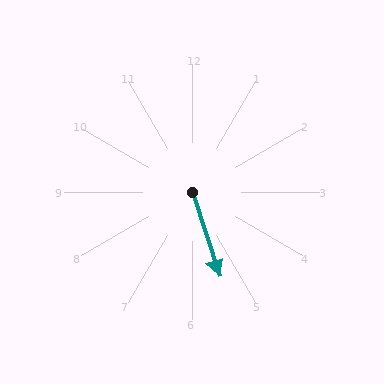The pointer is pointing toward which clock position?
Roughly 5 o'clock.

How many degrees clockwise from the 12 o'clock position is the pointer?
Approximately 162 degrees.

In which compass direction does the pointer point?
South.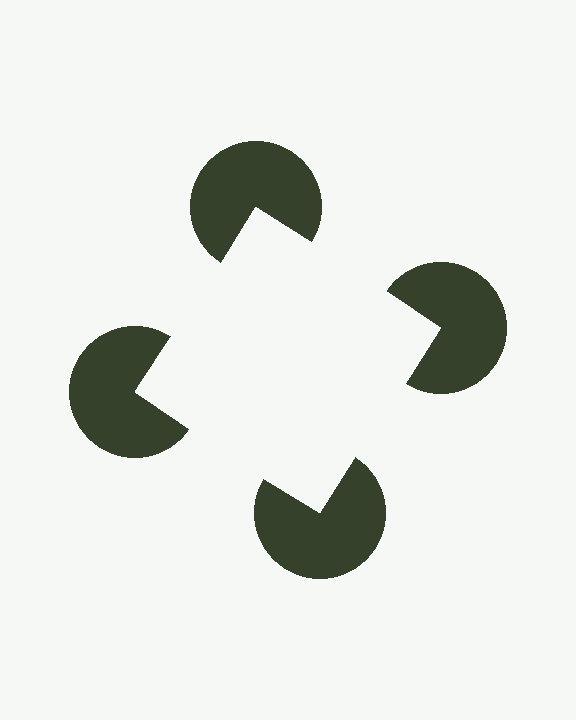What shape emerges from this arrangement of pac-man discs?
An illusory square — its edges are inferred from the aligned wedge cuts in the pac-man discs, not physically drawn.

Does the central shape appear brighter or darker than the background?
It typically appears slightly brighter than the background, even though no actual brightness change is drawn.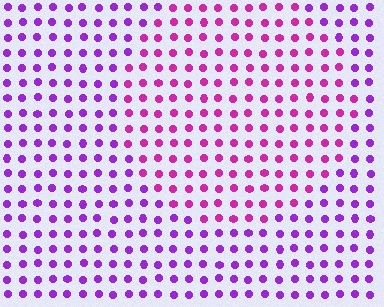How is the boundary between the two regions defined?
The boundary is defined purely by a slight shift in hue (about 33 degrees). Spacing, size, and orientation are identical on both sides.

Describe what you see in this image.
The image is filled with small purple elements in a uniform arrangement. A circle-shaped region is visible where the elements are tinted to a slightly different hue, forming a subtle color boundary.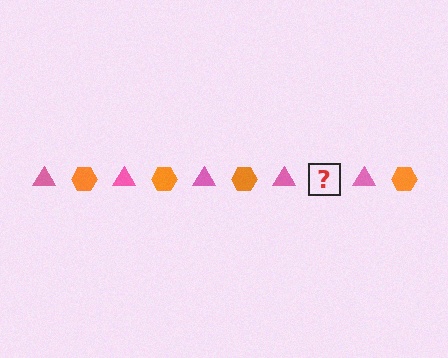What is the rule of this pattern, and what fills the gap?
The rule is that the pattern alternates between pink triangle and orange hexagon. The gap should be filled with an orange hexagon.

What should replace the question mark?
The question mark should be replaced with an orange hexagon.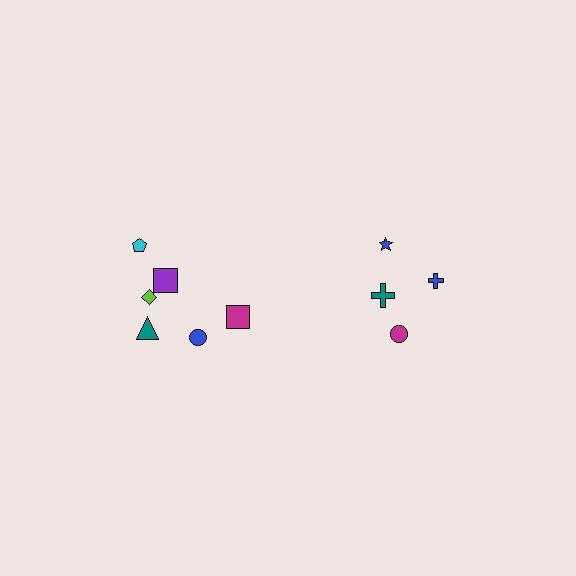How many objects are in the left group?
There are 6 objects.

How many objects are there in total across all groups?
There are 10 objects.